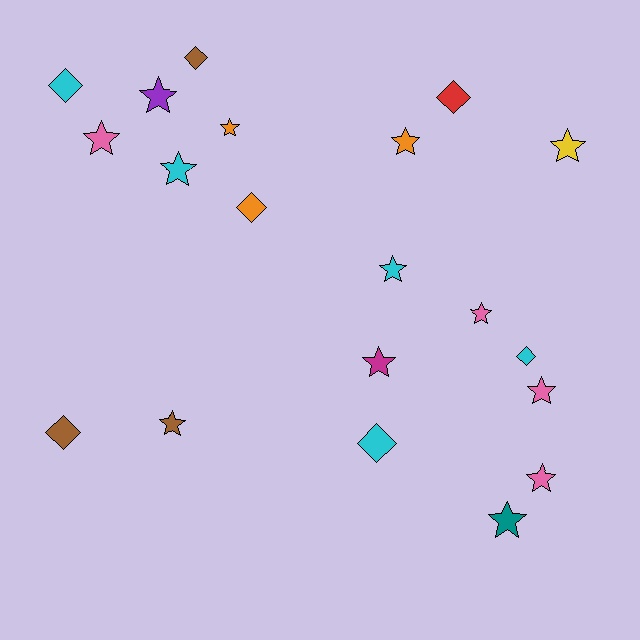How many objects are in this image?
There are 20 objects.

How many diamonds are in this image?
There are 7 diamonds.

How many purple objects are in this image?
There is 1 purple object.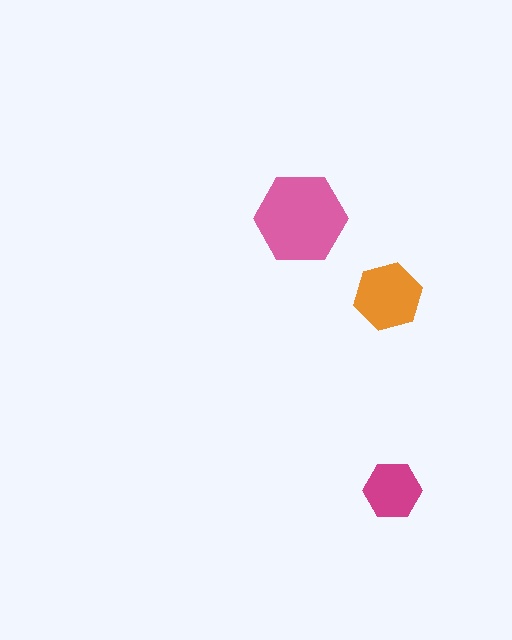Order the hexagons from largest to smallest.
the pink one, the orange one, the magenta one.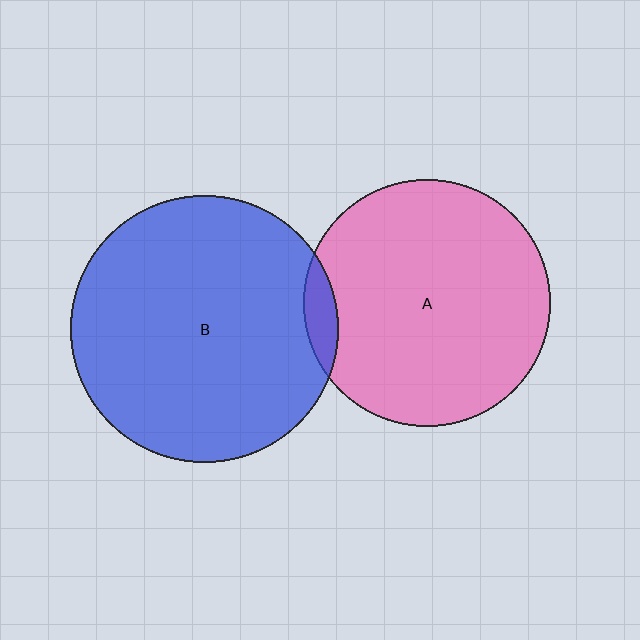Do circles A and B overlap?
Yes.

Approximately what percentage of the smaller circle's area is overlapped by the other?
Approximately 5%.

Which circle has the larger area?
Circle B (blue).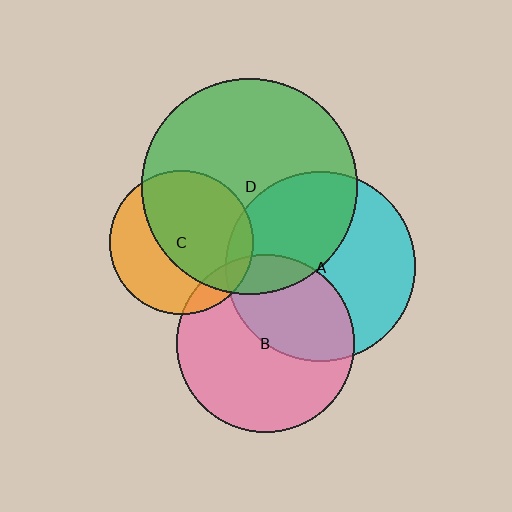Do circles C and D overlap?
Yes.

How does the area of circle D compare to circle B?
Approximately 1.5 times.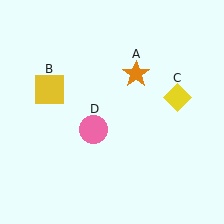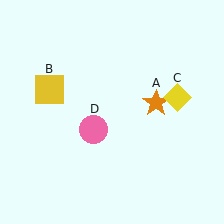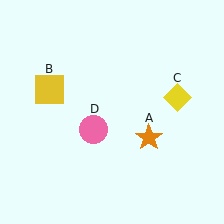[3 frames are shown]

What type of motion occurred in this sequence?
The orange star (object A) rotated clockwise around the center of the scene.